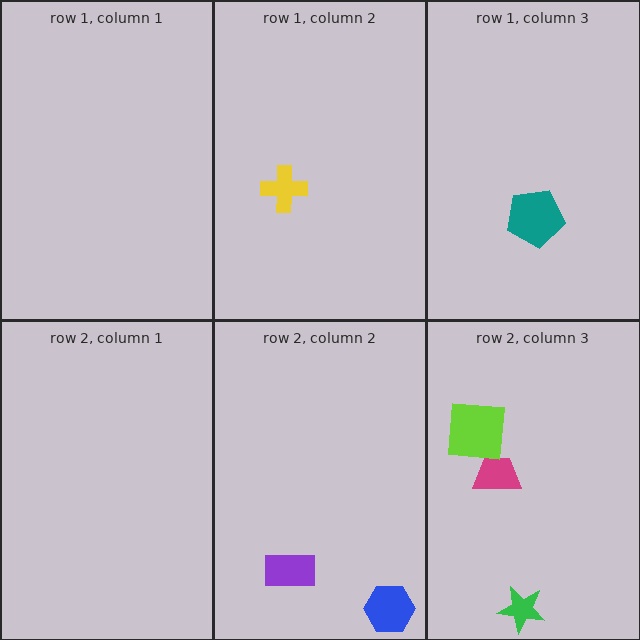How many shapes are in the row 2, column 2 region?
2.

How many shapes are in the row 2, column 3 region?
3.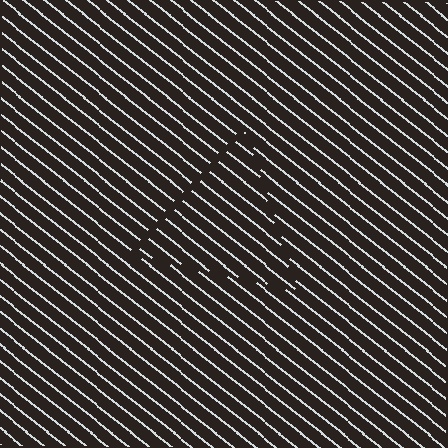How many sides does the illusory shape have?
3 sides — the line-ends trace a triangle.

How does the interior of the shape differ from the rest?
The interior of the shape contains the same grating, shifted by half a period — the contour is defined by the phase discontinuity where line-ends from the inner and outer gratings abut.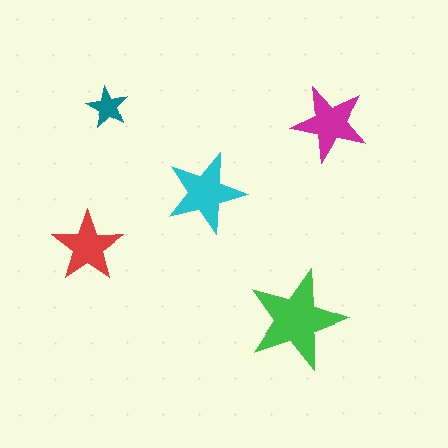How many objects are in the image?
There are 5 objects in the image.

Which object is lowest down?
The green star is bottommost.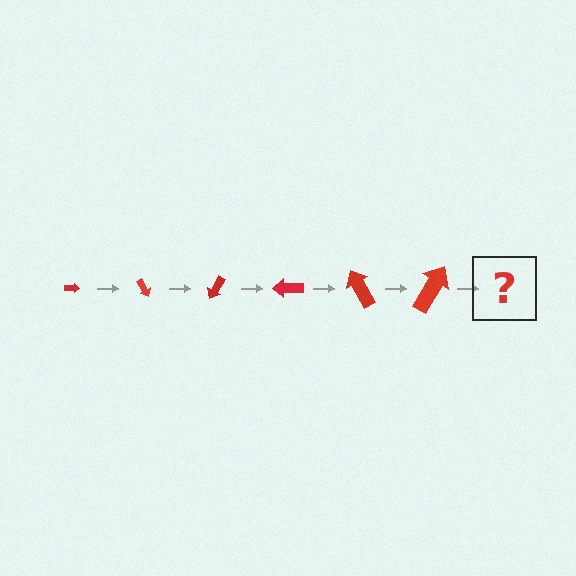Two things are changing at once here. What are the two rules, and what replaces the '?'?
The two rules are that the arrow grows larger each step and it rotates 60 degrees each step. The '?' should be an arrow, larger than the previous one and rotated 360 degrees from the start.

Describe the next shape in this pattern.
It should be an arrow, larger than the previous one and rotated 360 degrees from the start.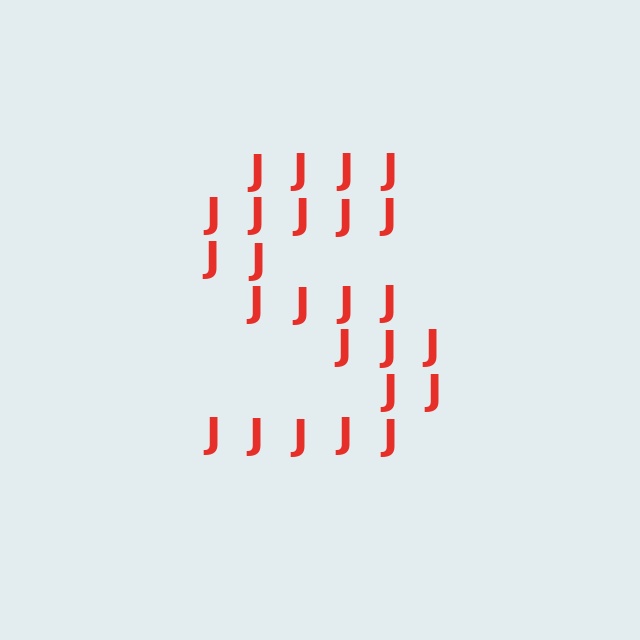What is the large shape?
The large shape is the letter S.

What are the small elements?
The small elements are letter J's.